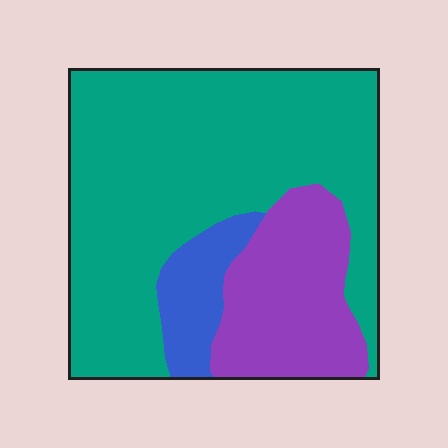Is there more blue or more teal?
Teal.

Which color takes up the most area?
Teal, at roughly 65%.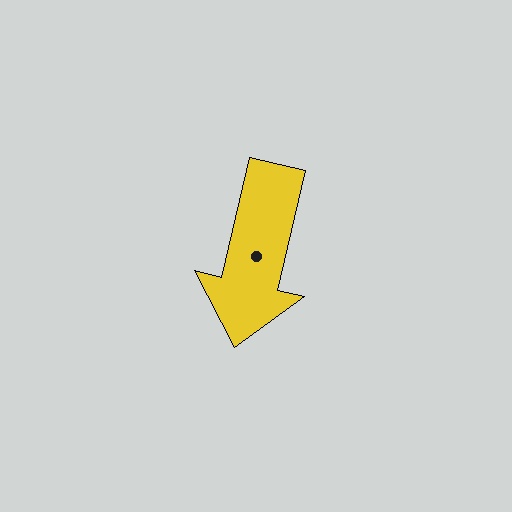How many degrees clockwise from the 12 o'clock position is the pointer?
Approximately 193 degrees.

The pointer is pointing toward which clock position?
Roughly 6 o'clock.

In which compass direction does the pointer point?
South.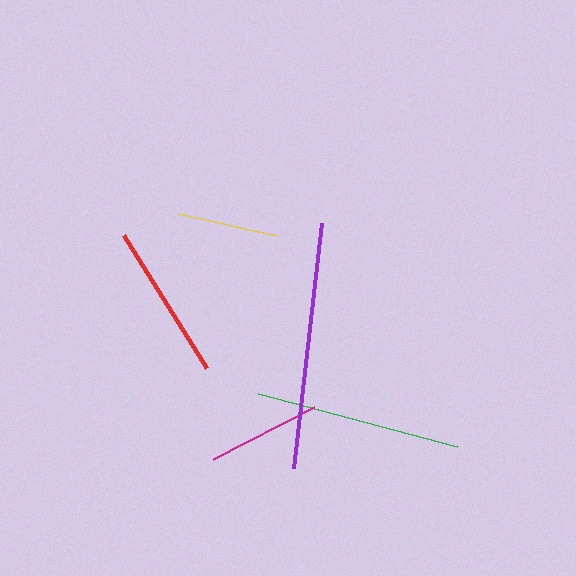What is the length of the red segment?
The red segment is approximately 156 pixels long.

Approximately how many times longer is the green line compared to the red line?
The green line is approximately 1.3 times the length of the red line.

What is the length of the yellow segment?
The yellow segment is approximately 101 pixels long.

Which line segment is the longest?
The purple line is the longest at approximately 247 pixels.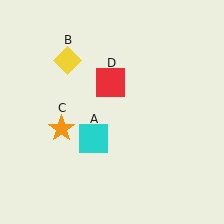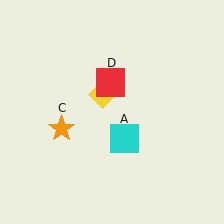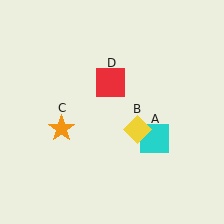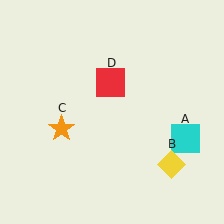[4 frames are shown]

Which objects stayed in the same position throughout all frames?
Orange star (object C) and red square (object D) remained stationary.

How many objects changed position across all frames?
2 objects changed position: cyan square (object A), yellow diamond (object B).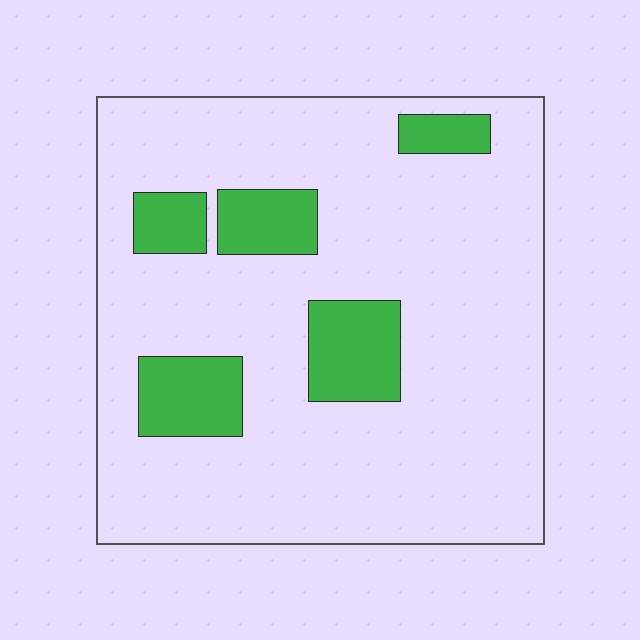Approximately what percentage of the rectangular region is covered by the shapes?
Approximately 15%.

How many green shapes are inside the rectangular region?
5.